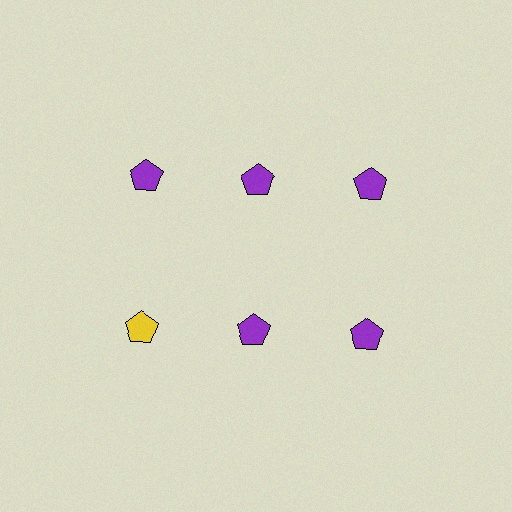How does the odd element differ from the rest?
It has a different color: yellow instead of purple.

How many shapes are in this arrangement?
There are 6 shapes arranged in a grid pattern.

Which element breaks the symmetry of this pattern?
The yellow pentagon in the second row, leftmost column breaks the symmetry. All other shapes are purple pentagons.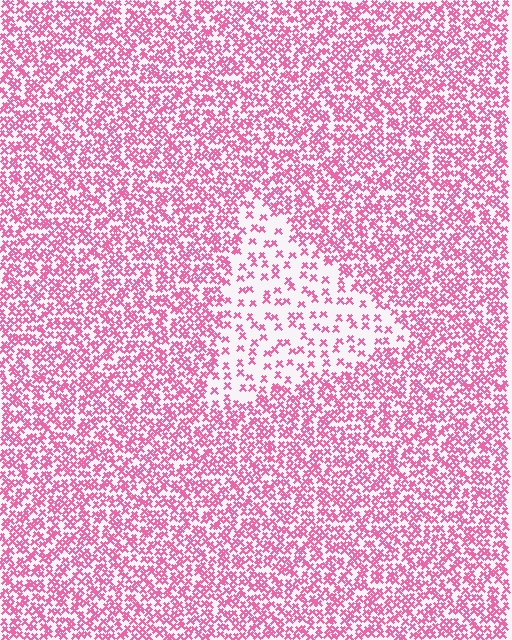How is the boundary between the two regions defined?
The boundary is defined by a change in element density (approximately 2.6x ratio). All elements are the same color, size, and shape.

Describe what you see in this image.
The image contains small pink elements arranged at two different densities. A triangle-shaped region is visible where the elements are less densely packed than the surrounding area.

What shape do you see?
I see a triangle.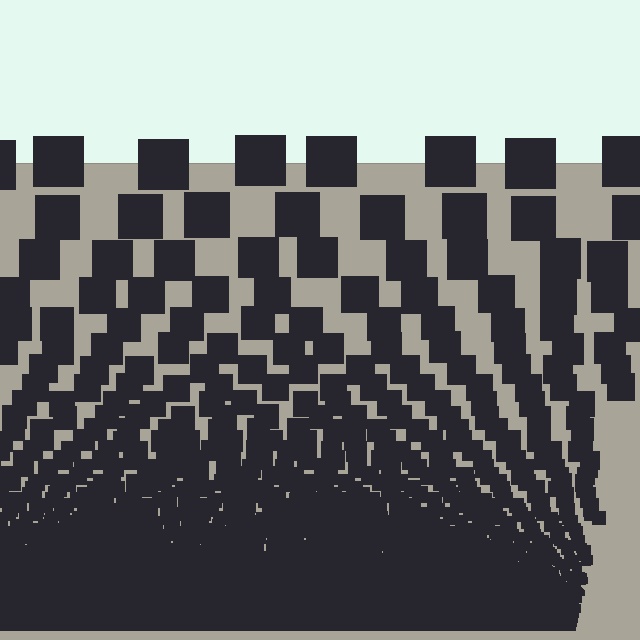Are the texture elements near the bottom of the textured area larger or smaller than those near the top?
Smaller. The gradient is inverted — elements near the bottom are smaller and denser.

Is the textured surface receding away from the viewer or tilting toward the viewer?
The surface appears to tilt toward the viewer. Texture elements get larger and sparser toward the top.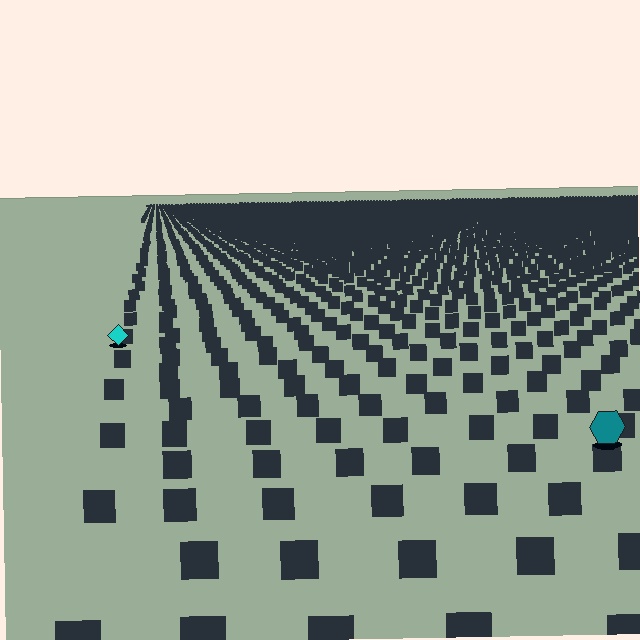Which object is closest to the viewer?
The teal hexagon is closest. The texture marks near it are larger and more spread out.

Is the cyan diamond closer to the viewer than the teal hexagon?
No. The teal hexagon is closer — you can tell from the texture gradient: the ground texture is coarser near it.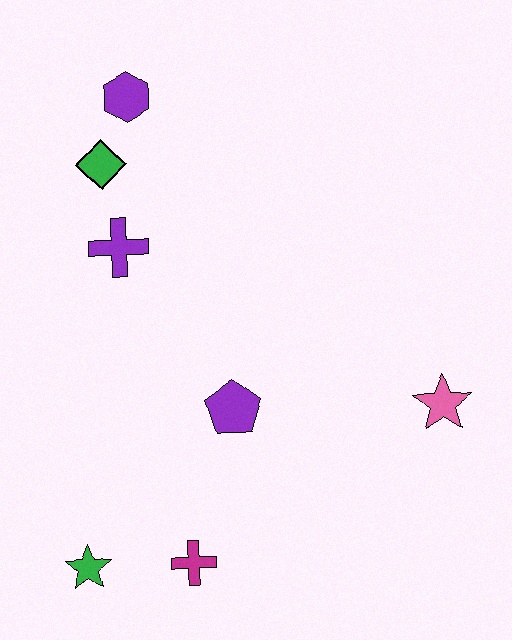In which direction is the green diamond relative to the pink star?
The green diamond is to the left of the pink star.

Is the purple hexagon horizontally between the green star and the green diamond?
No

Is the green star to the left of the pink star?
Yes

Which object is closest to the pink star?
The purple pentagon is closest to the pink star.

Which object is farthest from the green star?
The purple hexagon is farthest from the green star.